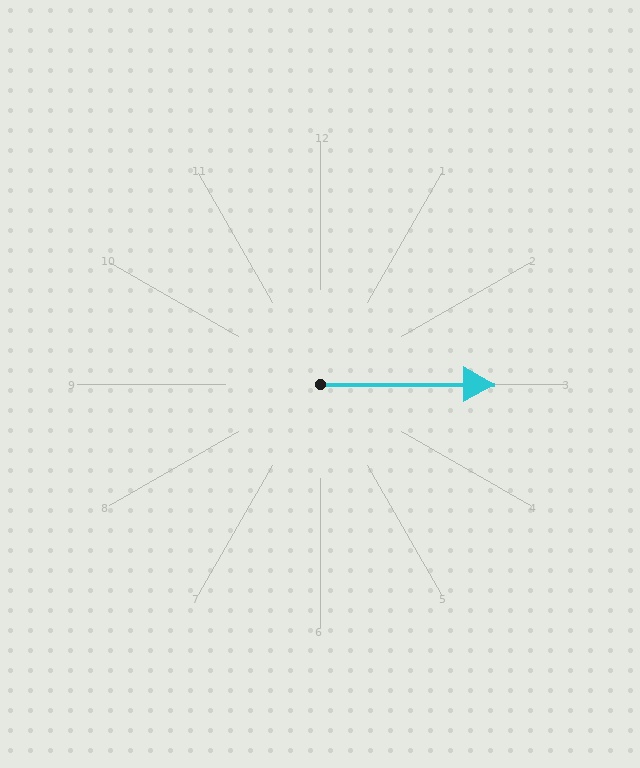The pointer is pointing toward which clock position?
Roughly 3 o'clock.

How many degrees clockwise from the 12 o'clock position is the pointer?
Approximately 90 degrees.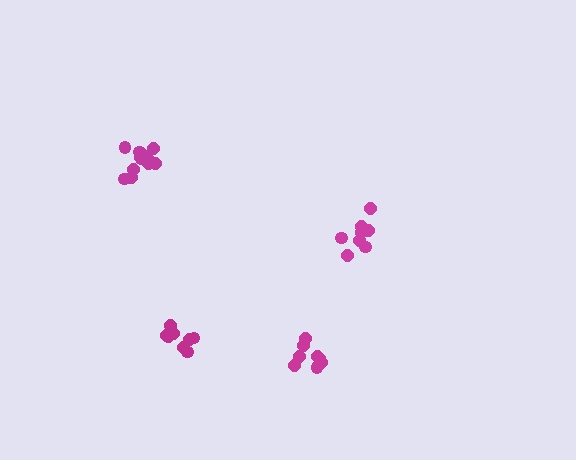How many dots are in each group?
Group 1: 8 dots, Group 2: 13 dots, Group 3: 8 dots, Group 4: 9 dots (38 total).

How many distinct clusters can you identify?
There are 4 distinct clusters.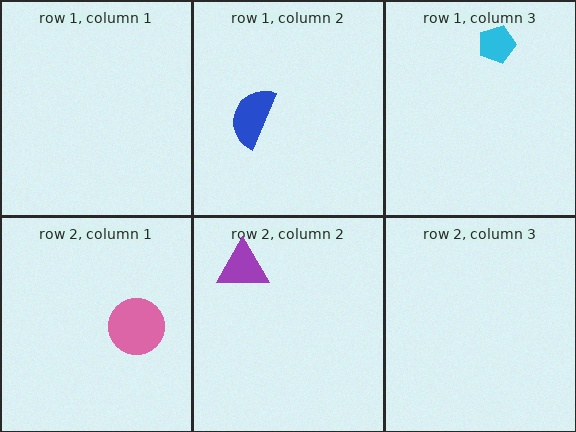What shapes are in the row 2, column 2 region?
The purple triangle.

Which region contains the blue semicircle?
The row 1, column 2 region.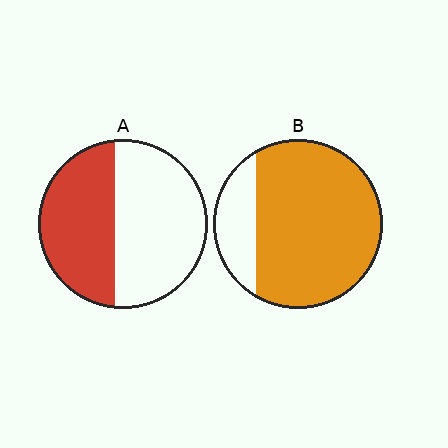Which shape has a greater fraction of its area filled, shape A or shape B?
Shape B.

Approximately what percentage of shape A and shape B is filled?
A is approximately 45% and B is approximately 80%.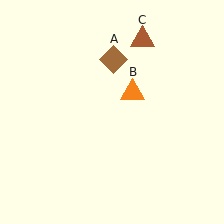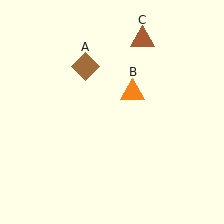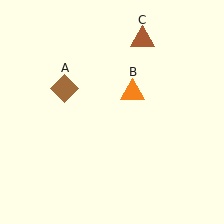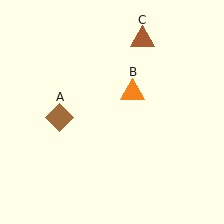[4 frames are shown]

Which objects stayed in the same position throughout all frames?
Orange triangle (object B) and brown triangle (object C) remained stationary.